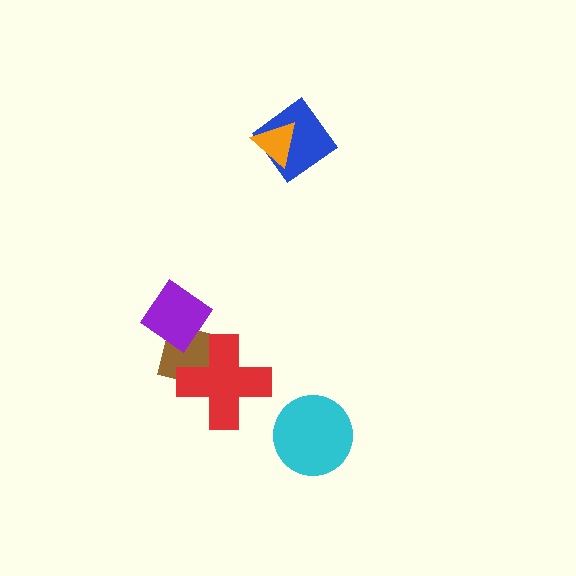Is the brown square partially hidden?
Yes, it is partially covered by another shape.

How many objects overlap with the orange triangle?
1 object overlaps with the orange triangle.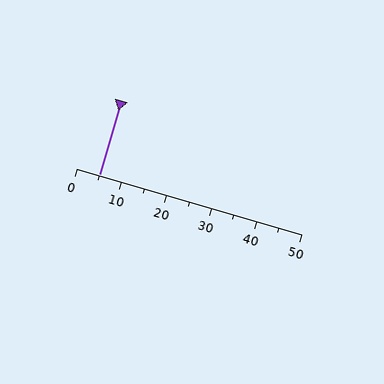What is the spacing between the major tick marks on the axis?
The major ticks are spaced 10 apart.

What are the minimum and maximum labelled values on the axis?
The axis runs from 0 to 50.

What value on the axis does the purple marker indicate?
The marker indicates approximately 5.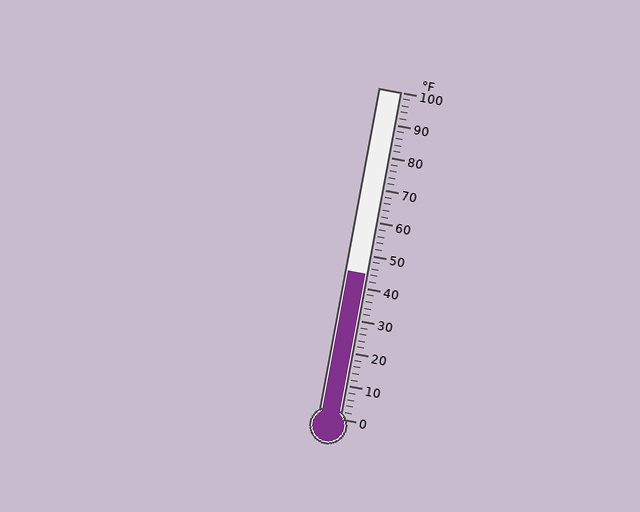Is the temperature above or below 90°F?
The temperature is below 90°F.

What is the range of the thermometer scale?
The thermometer scale ranges from 0°F to 100°F.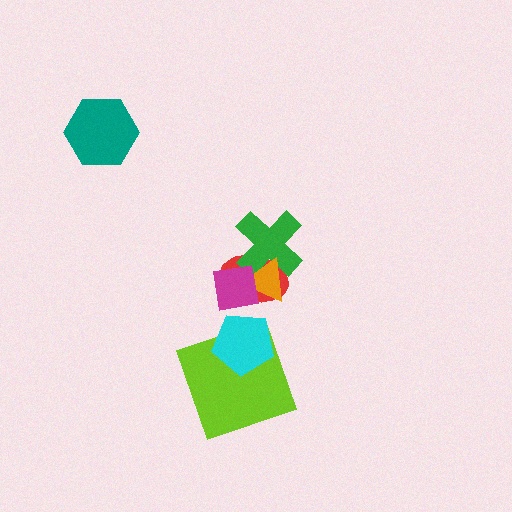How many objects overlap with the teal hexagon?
0 objects overlap with the teal hexagon.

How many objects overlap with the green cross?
3 objects overlap with the green cross.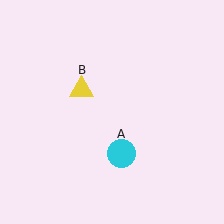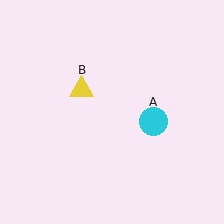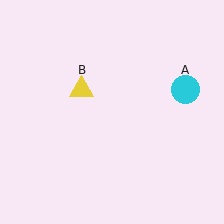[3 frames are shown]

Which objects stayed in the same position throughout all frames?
Yellow triangle (object B) remained stationary.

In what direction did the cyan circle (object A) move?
The cyan circle (object A) moved up and to the right.